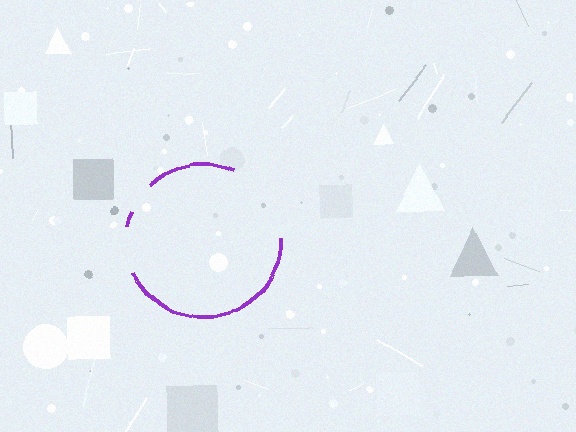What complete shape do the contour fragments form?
The contour fragments form a circle.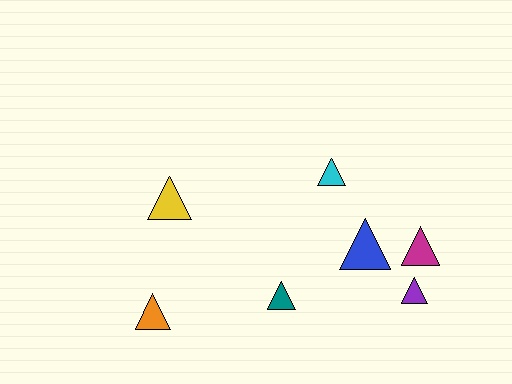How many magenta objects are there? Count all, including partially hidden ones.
There is 1 magenta object.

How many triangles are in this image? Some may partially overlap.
There are 7 triangles.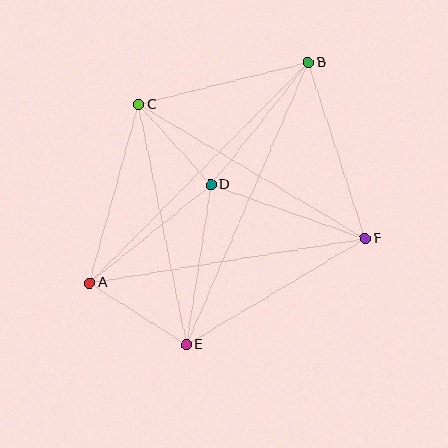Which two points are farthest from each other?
Points A and B are farthest from each other.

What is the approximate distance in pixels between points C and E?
The distance between C and E is approximately 245 pixels.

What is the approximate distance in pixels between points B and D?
The distance between B and D is approximately 156 pixels.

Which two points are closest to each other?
Points C and D are closest to each other.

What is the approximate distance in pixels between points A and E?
The distance between A and E is approximately 115 pixels.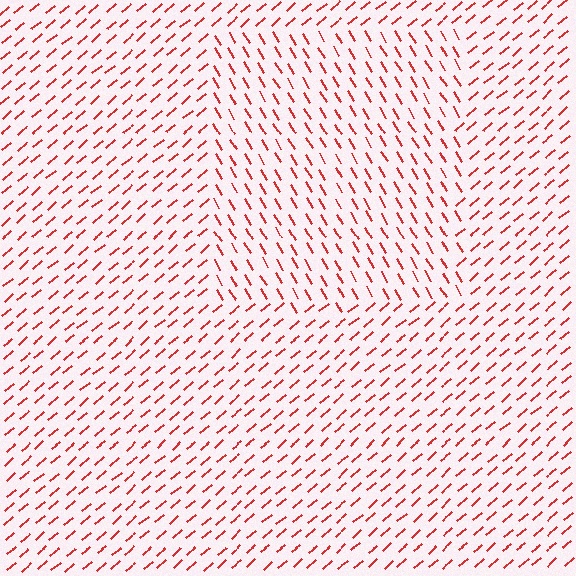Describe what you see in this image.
The image is filled with small red line segments. A rectangle region in the image has lines oriented differently from the surrounding lines, creating a visible texture boundary.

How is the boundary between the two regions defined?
The boundary is defined purely by a change in line orientation (approximately 81 degrees difference). All lines are the same color and thickness.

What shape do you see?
I see a rectangle.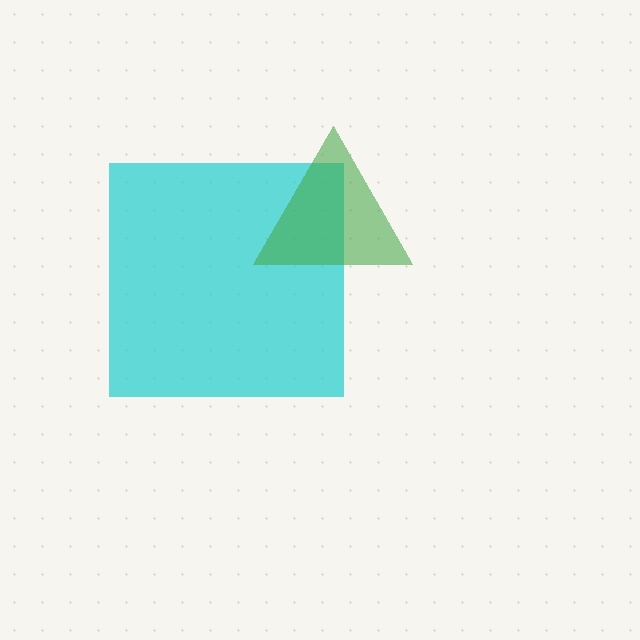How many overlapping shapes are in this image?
There are 2 overlapping shapes in the image.